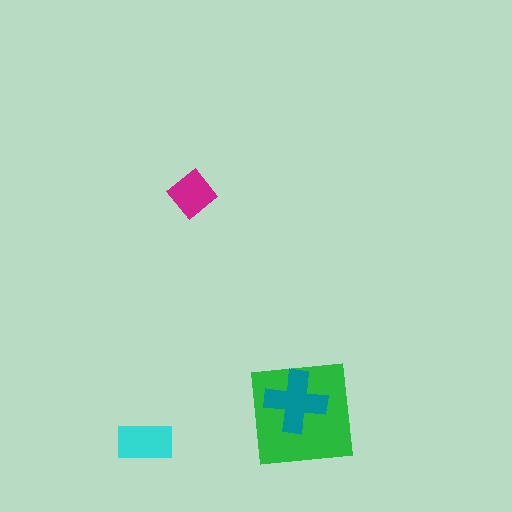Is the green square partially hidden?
Yes, it is partially covered by another shape.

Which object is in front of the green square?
The teal cross is in front of the green square.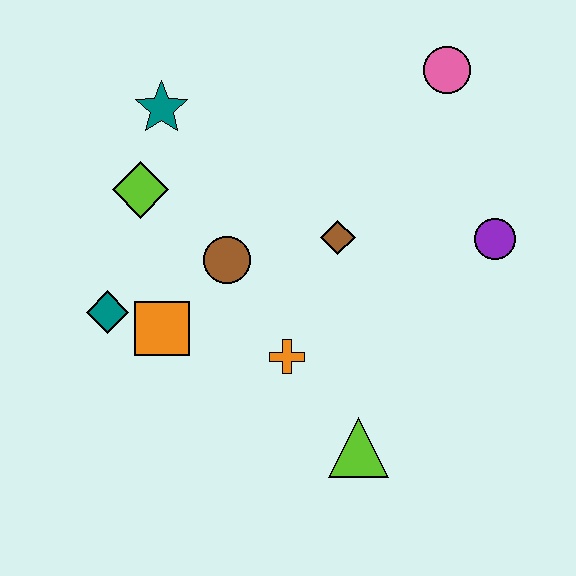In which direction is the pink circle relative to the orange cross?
The pink circle is above the orange cross.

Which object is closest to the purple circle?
The brown diamond is closest to the purple circle.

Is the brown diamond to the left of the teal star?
No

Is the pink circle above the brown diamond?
Yes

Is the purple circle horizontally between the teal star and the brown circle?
No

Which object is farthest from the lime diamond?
The purple circle is farthest from the lime diamond.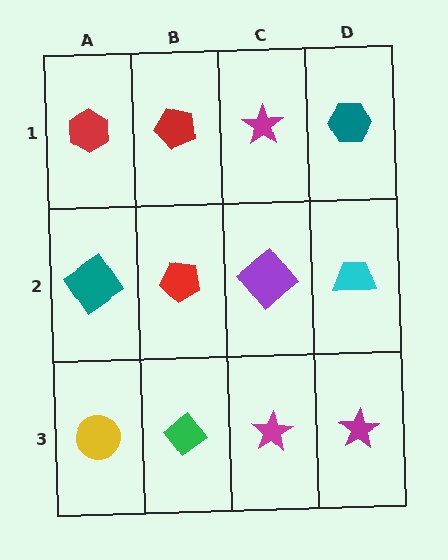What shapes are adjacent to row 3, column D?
A cyan trapezoid (row 2, column D), a magenta star (row 3, column C).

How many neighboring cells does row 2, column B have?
4.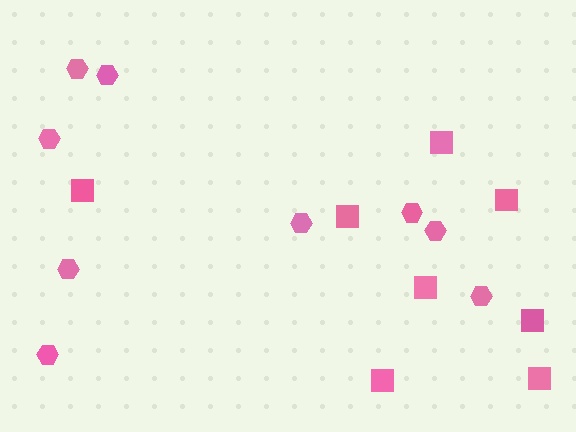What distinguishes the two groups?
There are 2 groups: one group of hexagons (9) and one group of squares (8).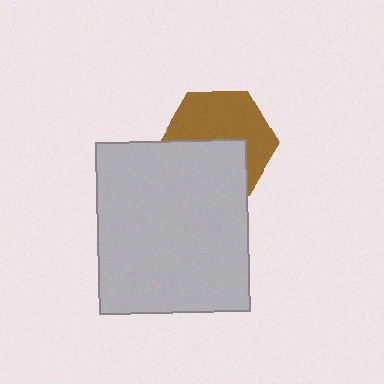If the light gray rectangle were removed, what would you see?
You would see the complete brown hexagon.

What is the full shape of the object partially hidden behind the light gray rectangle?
The partially hidden object is a brown hexagon.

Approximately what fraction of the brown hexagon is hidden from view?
Roughly 45% of the brown hexagon is hidden behind the light gray rectangle.